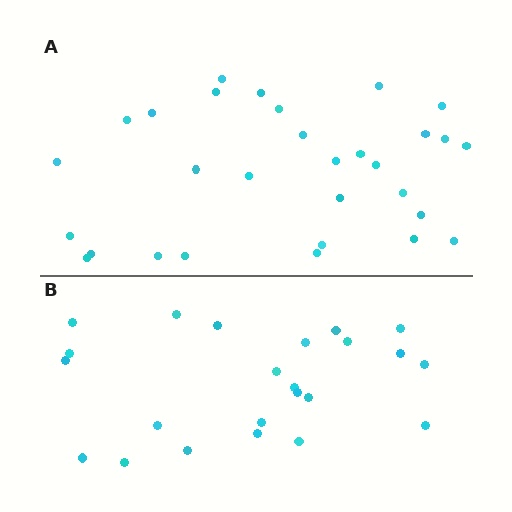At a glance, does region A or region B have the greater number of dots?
Region A (the top region) has more dots.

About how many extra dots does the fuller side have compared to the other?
Region A has roughly 8 or so more dots than region B.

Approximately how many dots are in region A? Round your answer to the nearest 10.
About 30 dots.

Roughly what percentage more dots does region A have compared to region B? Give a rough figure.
About 30% more.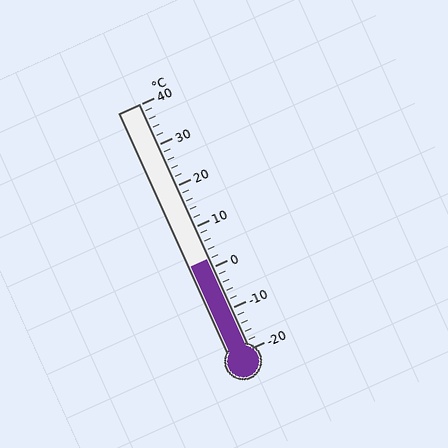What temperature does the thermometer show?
The thermometer shows approximately 2°C.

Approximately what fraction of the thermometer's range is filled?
The thermometer is filled to approximately 35% of its range.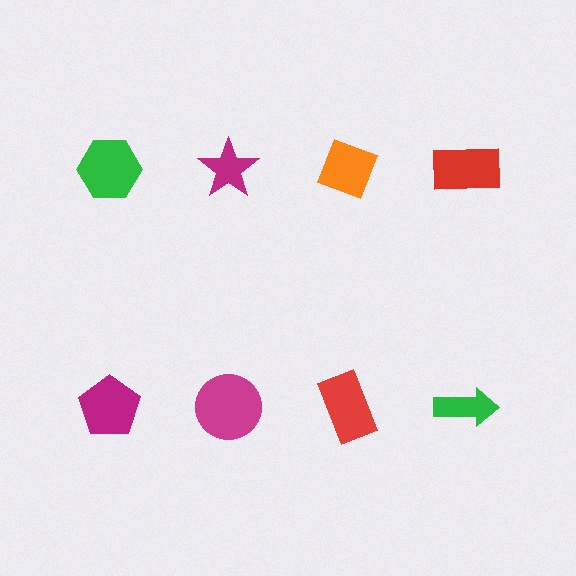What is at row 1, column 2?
A magenta star.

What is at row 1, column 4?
A red rectangle.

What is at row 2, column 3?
A red rectangle.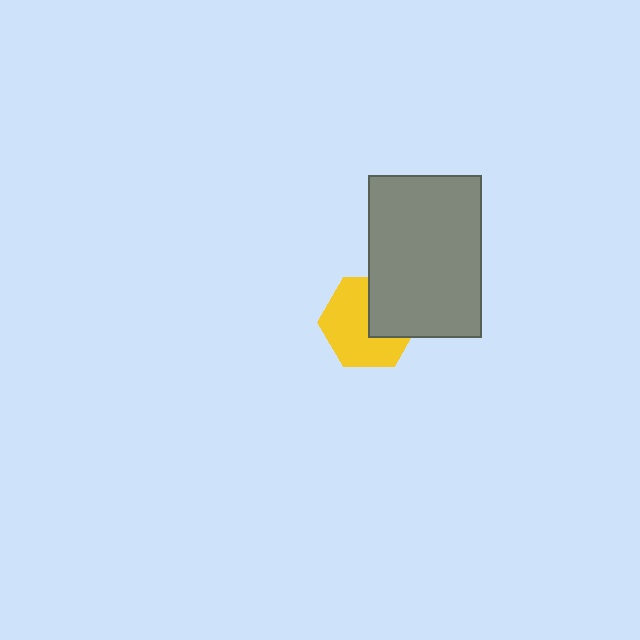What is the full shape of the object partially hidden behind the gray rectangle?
The partially hidden object is a yellow hexagon.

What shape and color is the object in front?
The object in front is a gray rectangle.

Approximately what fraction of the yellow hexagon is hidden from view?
Roughly 36% of the yellow hexagon is hidden behind the gray rectangle.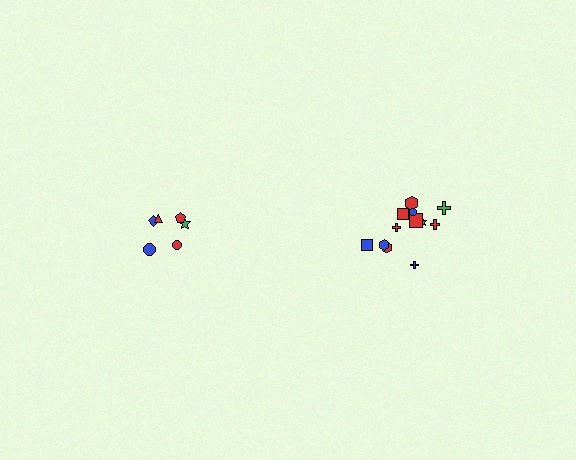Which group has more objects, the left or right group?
The right group.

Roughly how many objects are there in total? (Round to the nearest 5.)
Roughly 20 objects in total.